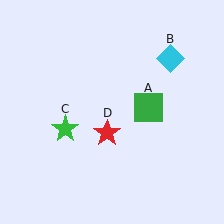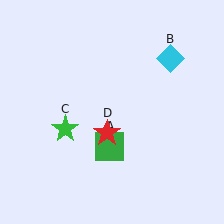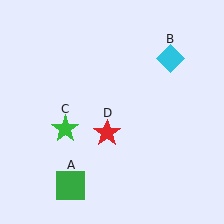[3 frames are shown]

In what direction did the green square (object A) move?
The green square (object A) moved down and to the left.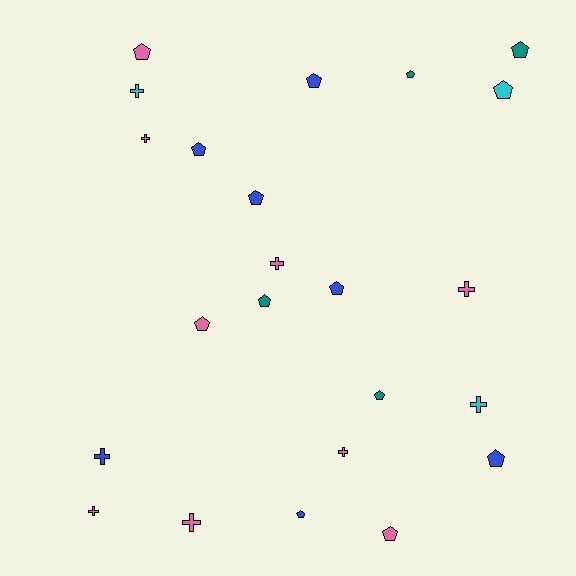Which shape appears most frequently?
Pentagon, with 14 objects.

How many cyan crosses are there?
There are 2 cyan crosses.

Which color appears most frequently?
Pink, with 9 objects.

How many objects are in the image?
There are 23 objects.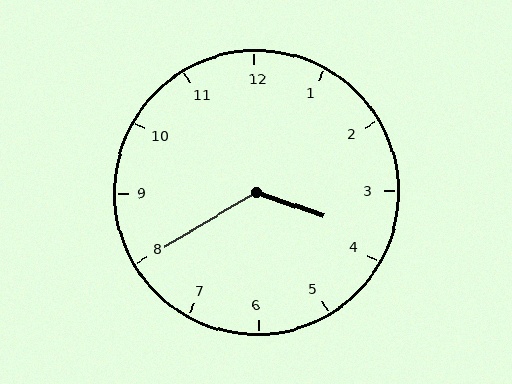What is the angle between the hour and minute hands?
Approximately 130 degrees.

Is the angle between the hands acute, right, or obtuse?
It is obtuse.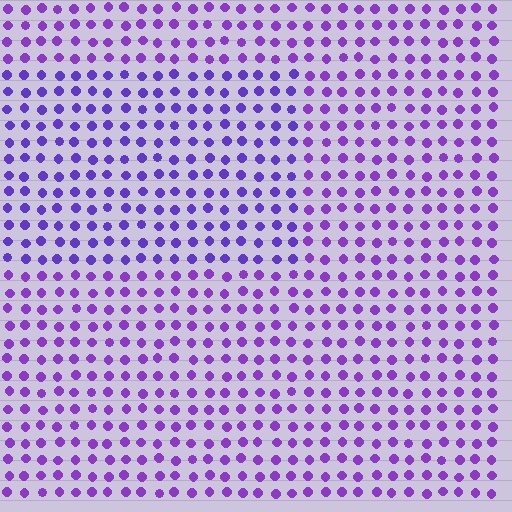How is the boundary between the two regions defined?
The boundary is defined purely by a slight shift in hue (about 19 degrees). Spacing, size, and orientation are identical on both sides.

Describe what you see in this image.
The image is filled with small purple elements in a uniform arrangement. A rectangle-shaped region is visible where the elements are tinted to a slightly different hue, forming a subtle color boundary.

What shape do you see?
I see a rectangle.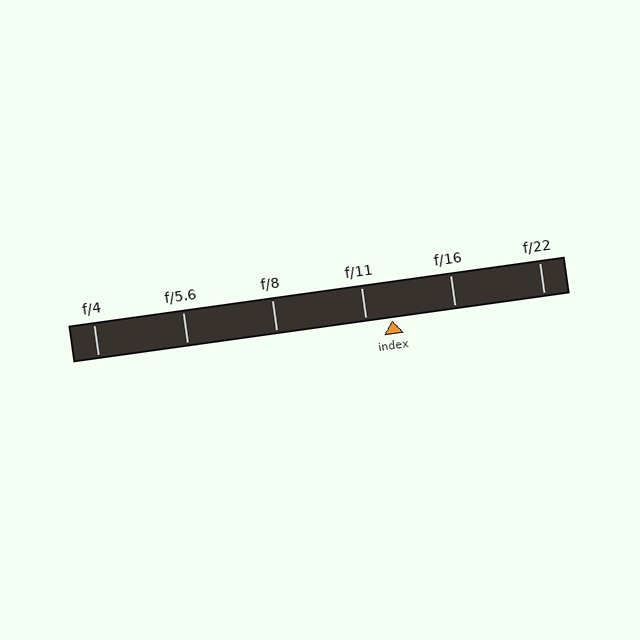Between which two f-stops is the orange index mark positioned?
The index mark is between f/11 and f/16.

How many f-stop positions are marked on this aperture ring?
There are 6 f-stop positions marked.